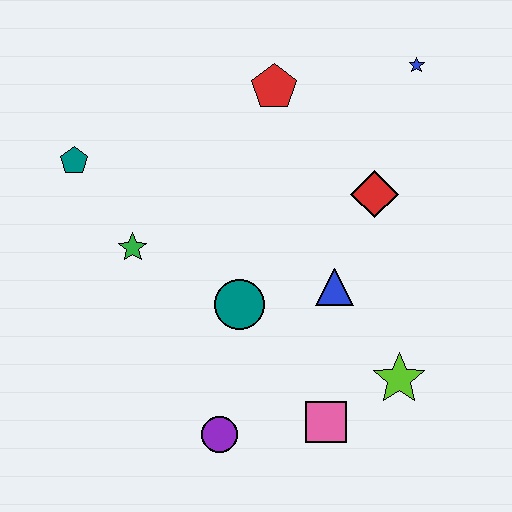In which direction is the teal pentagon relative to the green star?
The teal pentagon is above the green star.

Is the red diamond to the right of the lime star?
No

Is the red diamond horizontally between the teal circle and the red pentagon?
No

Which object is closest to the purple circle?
The pink square is closest to the purple circle.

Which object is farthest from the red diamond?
The teal pentagon is farthest from the red diamond.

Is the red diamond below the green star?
No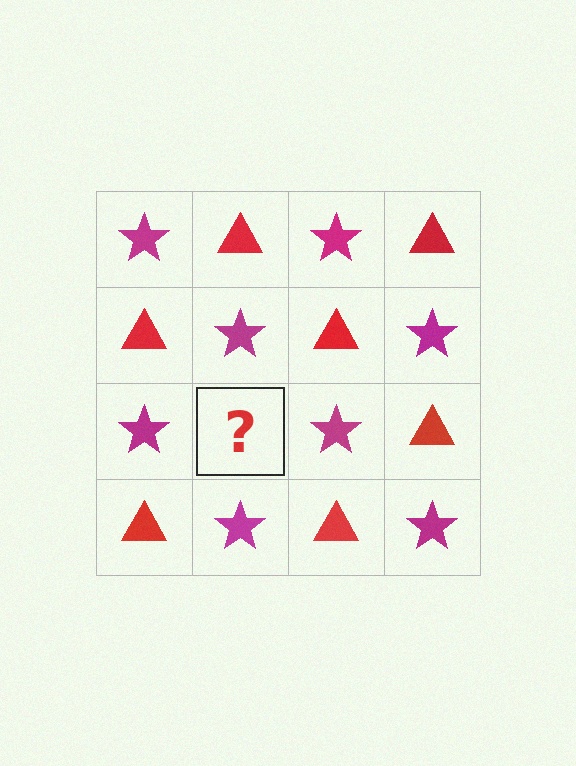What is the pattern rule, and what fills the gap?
The rule is that it alternates magenta star and red triangle in a checkerboard pattern. The gap should be filled with a red triangle.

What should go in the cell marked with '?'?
The missing cell should contain a red triangle.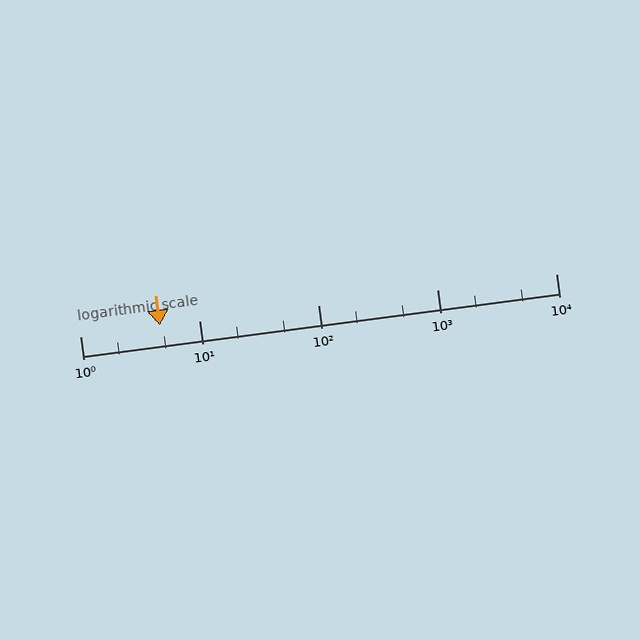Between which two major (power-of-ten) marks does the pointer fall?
The pointer is between 1 and 10.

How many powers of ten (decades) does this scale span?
The scale spans 4 decades, from 1 to 10000.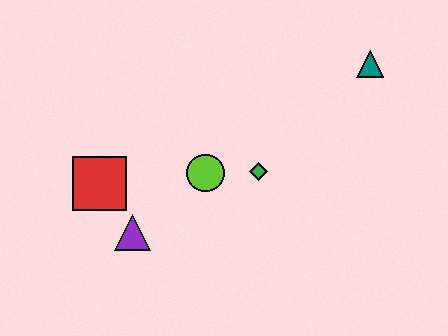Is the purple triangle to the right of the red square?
Yes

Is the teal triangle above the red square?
Yes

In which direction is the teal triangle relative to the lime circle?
The teal triangle is to the right of the lime circle.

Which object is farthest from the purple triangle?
The teal triangle is farthest from the purple triangle.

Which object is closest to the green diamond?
The lime circle is closest to the green diamond.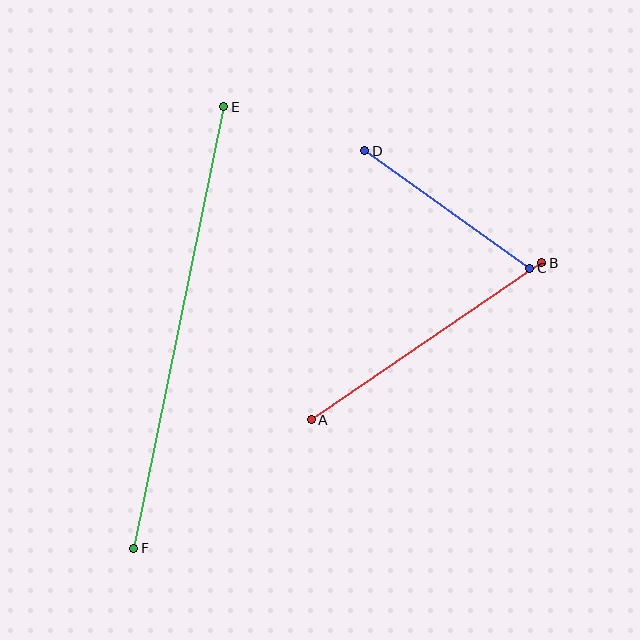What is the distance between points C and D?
The distance is approximately 202 pixels.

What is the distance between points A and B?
The distance is approximately 278 pixels.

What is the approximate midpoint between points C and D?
The midpoint is at approximately (447, 209) pixels.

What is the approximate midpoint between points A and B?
The midpoint is at approximately (426, 341) pixels.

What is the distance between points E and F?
The distance is approximately 451 pixels.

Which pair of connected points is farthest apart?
Points E and F are farthest apart.